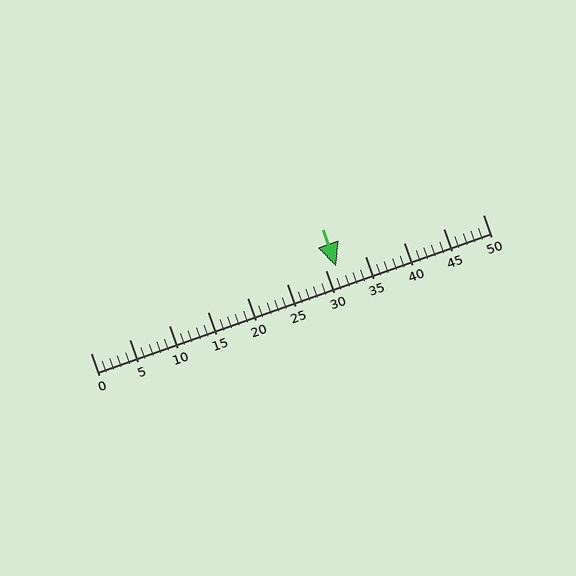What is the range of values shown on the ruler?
The ruler shows values from 0 to 50.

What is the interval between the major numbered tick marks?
The major tick marks are spaced 5 units apart.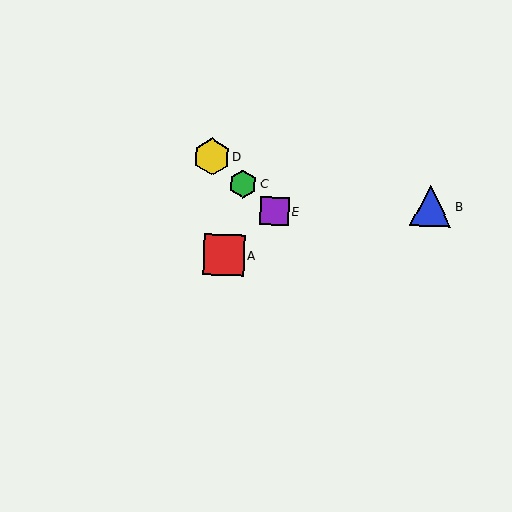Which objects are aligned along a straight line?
Objects C, D, E are aligned along a straight line.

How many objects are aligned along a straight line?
3 objects (C, D, E) are aligned along a straight line.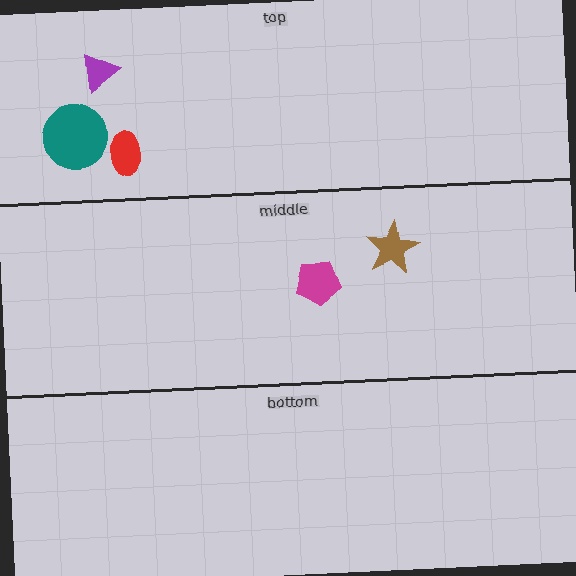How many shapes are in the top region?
3.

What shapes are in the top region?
The teal circle, the red ellipse, the purple triangle.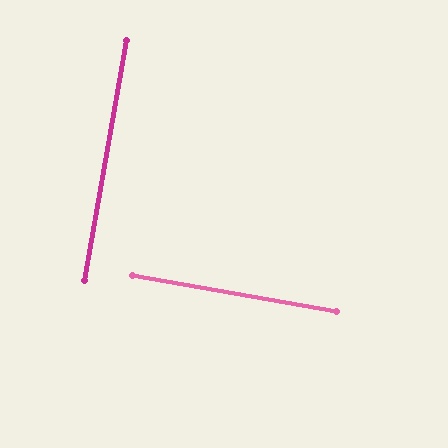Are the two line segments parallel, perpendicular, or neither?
Perpendicular — they meet at approximately 90°.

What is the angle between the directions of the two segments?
Approximately 90 degrees.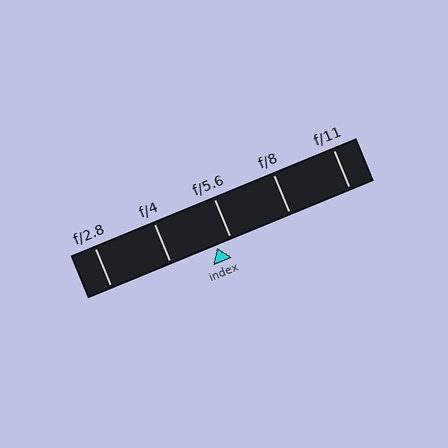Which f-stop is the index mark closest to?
The index mark is closest to f/5.6.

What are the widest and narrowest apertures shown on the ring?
The widest aperture shown is f/2.8 and the narrowest is f/11.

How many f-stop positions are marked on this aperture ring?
There are 5 f-stop positions marked.